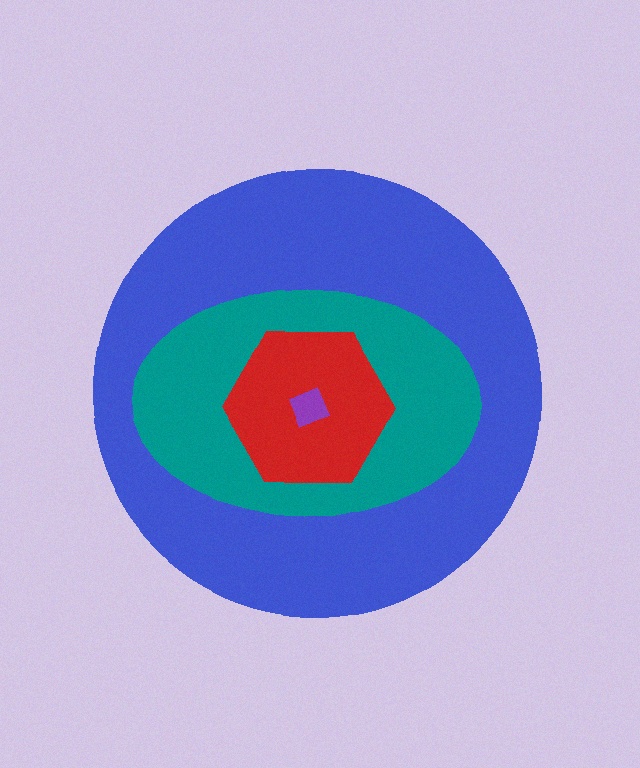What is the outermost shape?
The blue circle.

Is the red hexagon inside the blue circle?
Yes.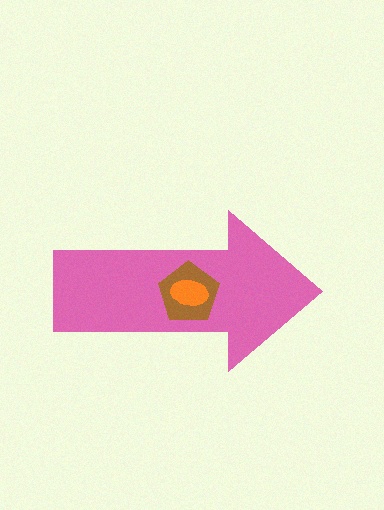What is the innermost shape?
The orange ellipse.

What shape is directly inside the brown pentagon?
The orange ellipse.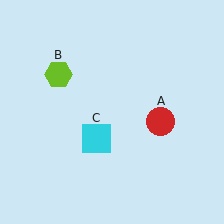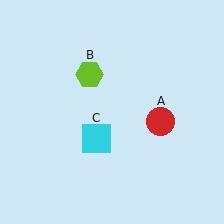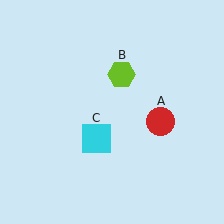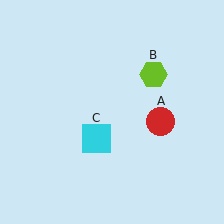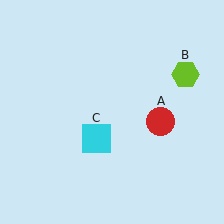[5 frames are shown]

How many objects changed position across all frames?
1 object changed position: lime hexagon (object B).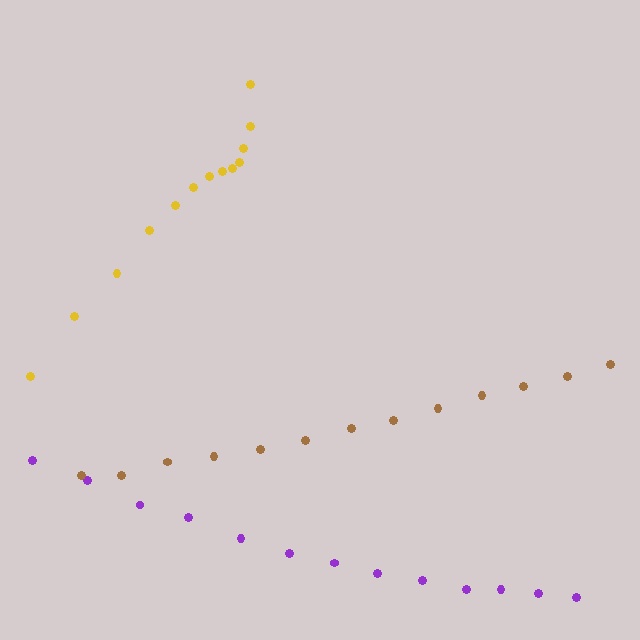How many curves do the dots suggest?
There are 3 distinct paths.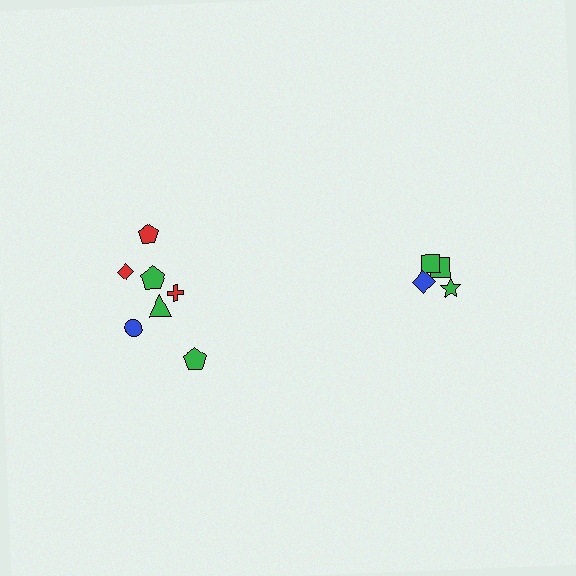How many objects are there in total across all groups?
There are 11 objects.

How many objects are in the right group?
There are 4 objects.